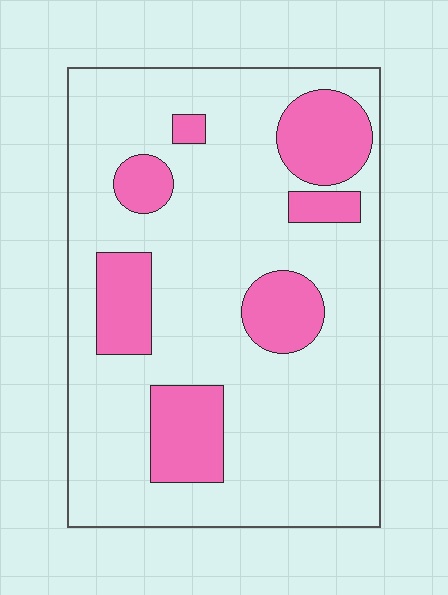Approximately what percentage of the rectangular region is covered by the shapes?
Approximately 20%.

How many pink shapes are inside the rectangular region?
7.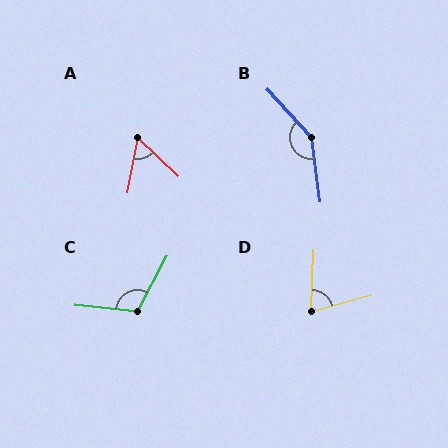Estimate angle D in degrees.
Approximately 72 degrees.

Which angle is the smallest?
A, at approximately 58 degrees.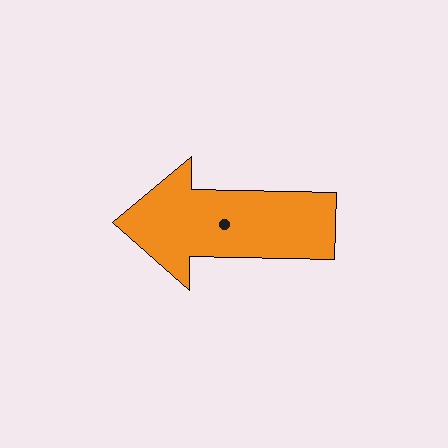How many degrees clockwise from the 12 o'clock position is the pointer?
Approximately 271 degrees.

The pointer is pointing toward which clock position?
Roughly 9 o'clock.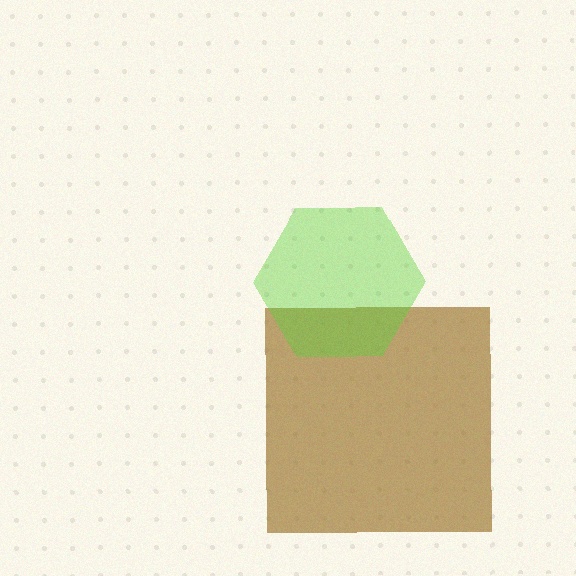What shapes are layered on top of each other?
The layered shapes are: a brown square, a lime hexagon.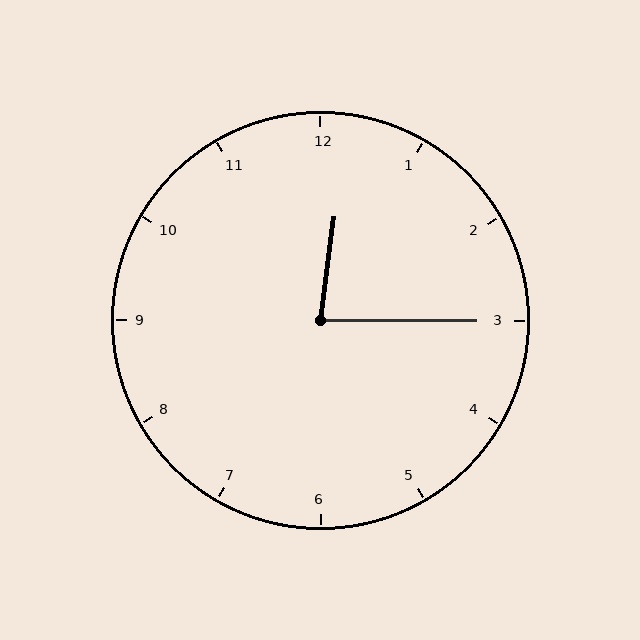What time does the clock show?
12:15.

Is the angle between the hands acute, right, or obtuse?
It is acute.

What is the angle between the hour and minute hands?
Approximately 82 degrees.